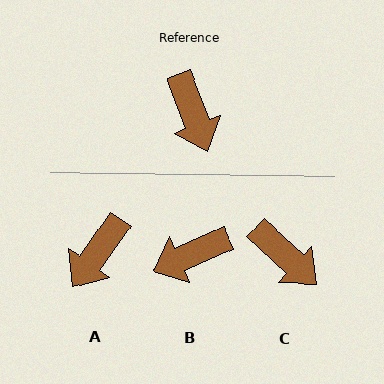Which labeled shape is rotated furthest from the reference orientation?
B, about 87 degrees away.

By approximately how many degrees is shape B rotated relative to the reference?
Approximately 87 degrees clockwise.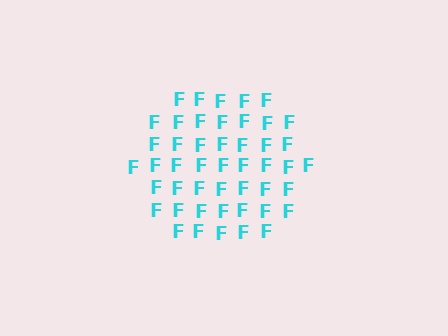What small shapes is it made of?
It is made of small letter F's.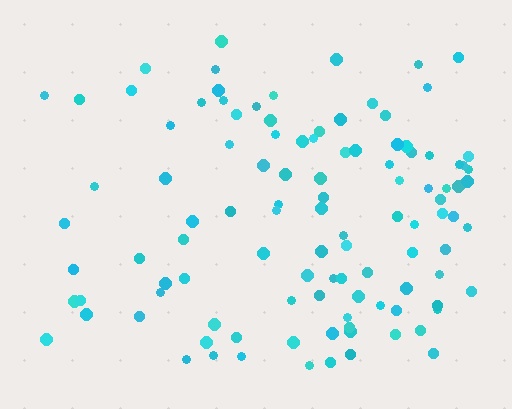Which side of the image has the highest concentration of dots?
The right.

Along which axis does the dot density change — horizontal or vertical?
Horizontal.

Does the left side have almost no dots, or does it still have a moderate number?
Still a moderate number, just noticeably fewer than the right.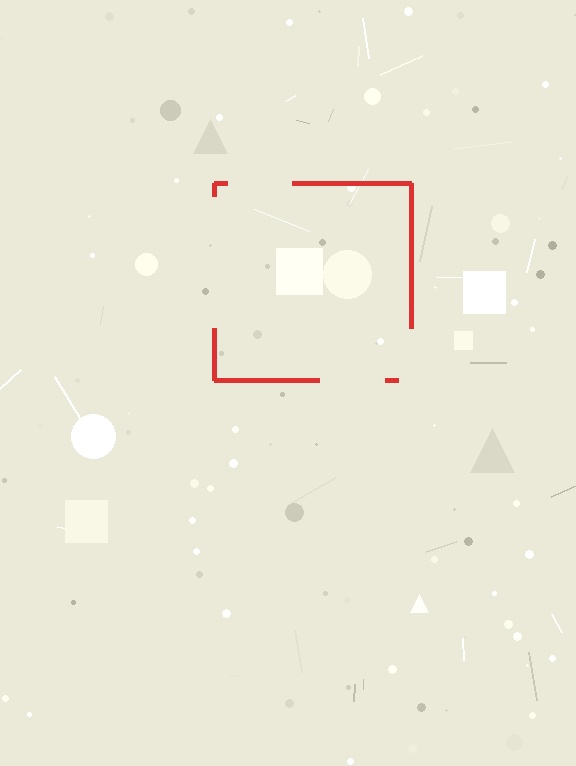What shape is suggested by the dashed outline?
The dashed outline suggests a square.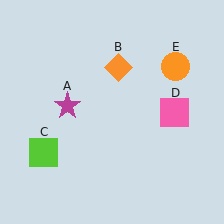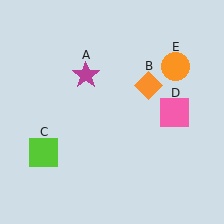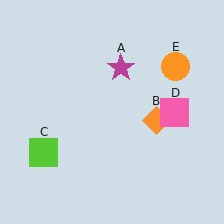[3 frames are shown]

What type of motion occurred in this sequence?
The magenta star (object A), orange diamond (object B) rotated clockwise around the center of the scene.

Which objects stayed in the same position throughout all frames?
Lime square (object C) and pink square (object D) and orange circle (object E) remained stationary.